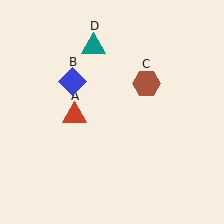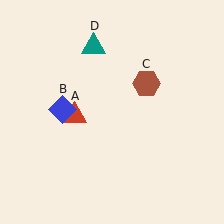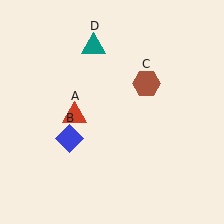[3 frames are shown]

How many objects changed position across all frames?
1 object changed position: blue diamond (object B).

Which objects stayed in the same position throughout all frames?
Red triangle (object A) and brown hexagon (object C) and teal triangle (object D) remained stationary.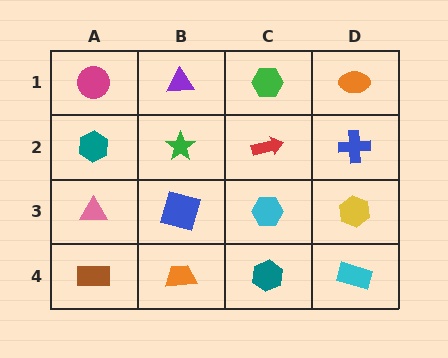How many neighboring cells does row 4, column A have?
2.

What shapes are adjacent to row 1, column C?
A red arrow (row 2, column C), a purple triangle (row 1, column B), an orange ellipse (row 1, column D).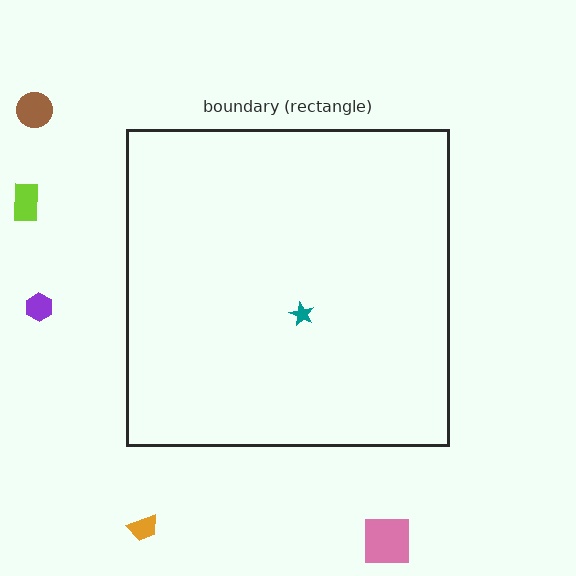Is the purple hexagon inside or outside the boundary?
Outside.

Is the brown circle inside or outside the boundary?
Outside.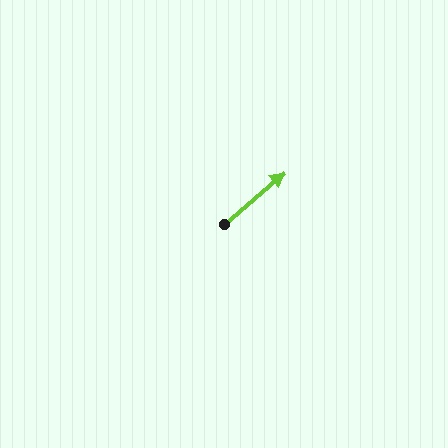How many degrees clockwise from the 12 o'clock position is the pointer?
Approximately 50 degrees.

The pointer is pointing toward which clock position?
Roughly 2 o'clock.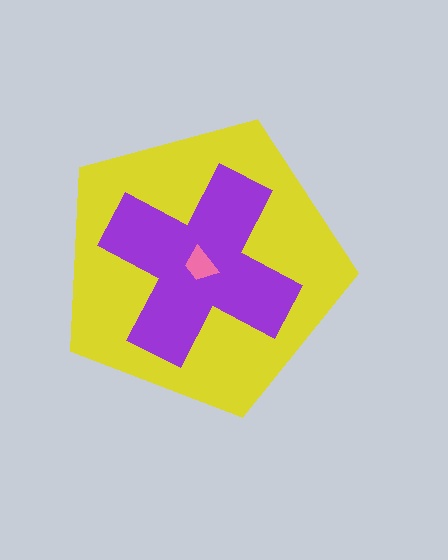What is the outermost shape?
The yellow pentagon.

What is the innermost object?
The pink trapezoid.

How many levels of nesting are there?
3.